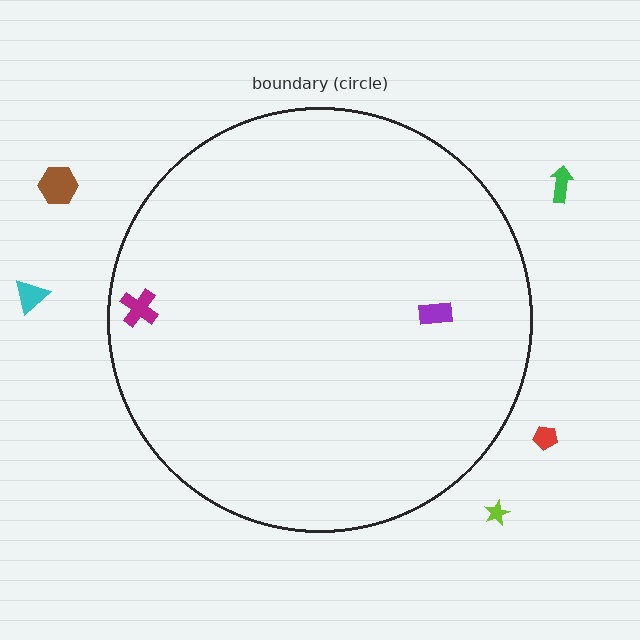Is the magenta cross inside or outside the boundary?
Inside.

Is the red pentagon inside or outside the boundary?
Outside.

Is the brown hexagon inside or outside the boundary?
Outside.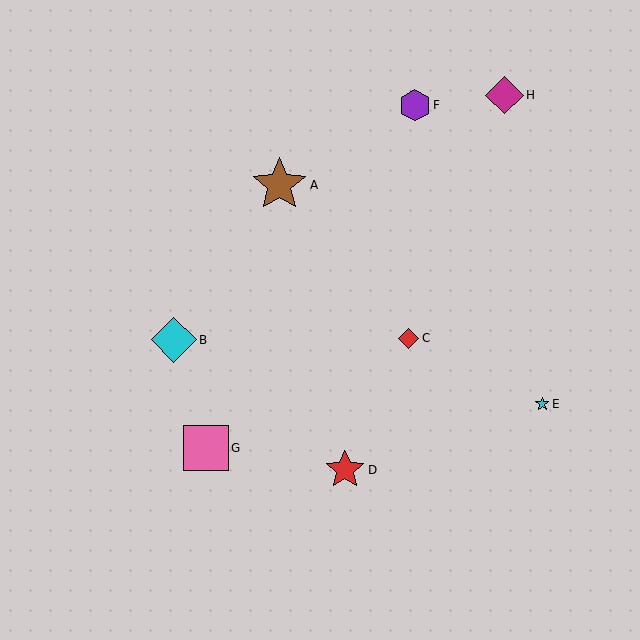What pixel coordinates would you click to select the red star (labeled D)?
Click at (345, 470) to select the red star D.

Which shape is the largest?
The brown star (labeled A) is the largest.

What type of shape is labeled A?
Shape A is a brown star.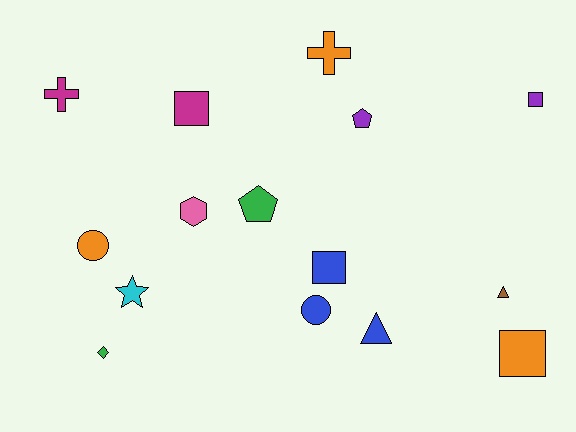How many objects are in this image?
There are 15 objects.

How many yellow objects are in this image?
There are no yellow objects.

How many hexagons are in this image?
There is 1 hexagon.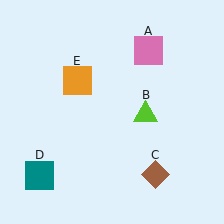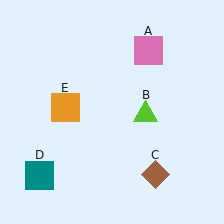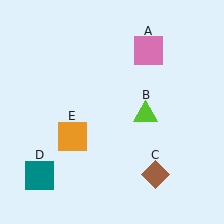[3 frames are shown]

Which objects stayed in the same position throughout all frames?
Pink square (object A) and lime triangle (object B) and brown diamond (object C) and teal square (object D) remained stationary.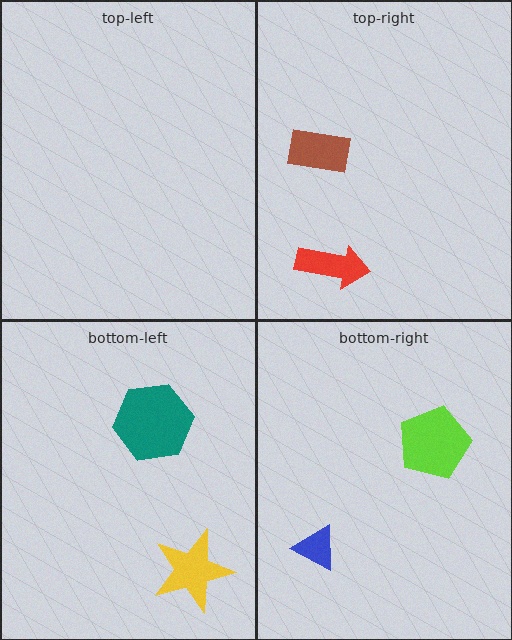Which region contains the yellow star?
The bottom-left region.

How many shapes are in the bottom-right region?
2.